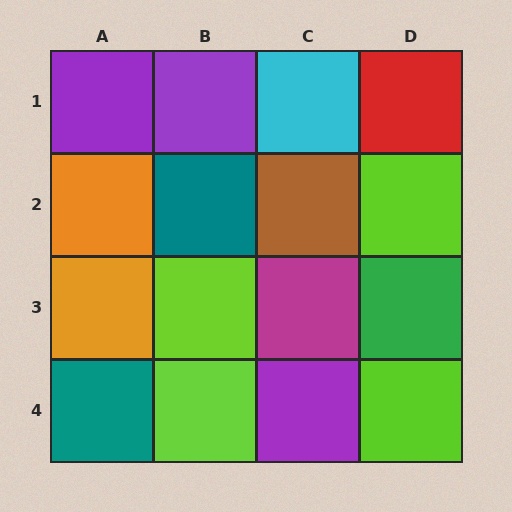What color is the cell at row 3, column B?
Lime.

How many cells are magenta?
1 cell is magenta.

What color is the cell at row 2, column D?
Lime.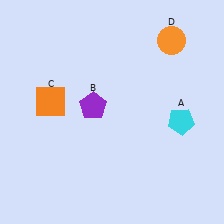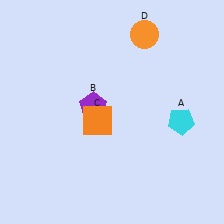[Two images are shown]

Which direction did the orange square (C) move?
The orange square (C) moved right.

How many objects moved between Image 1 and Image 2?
2 objects moved between the two images.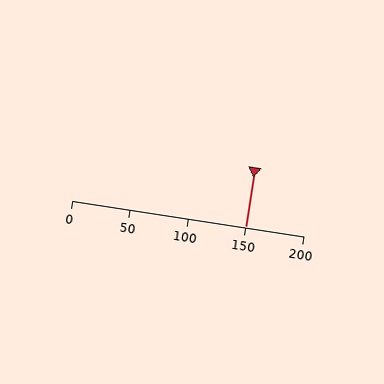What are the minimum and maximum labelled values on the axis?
The axis runs from 0 to 200.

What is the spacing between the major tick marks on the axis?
The major ticks are spaced 50 apart.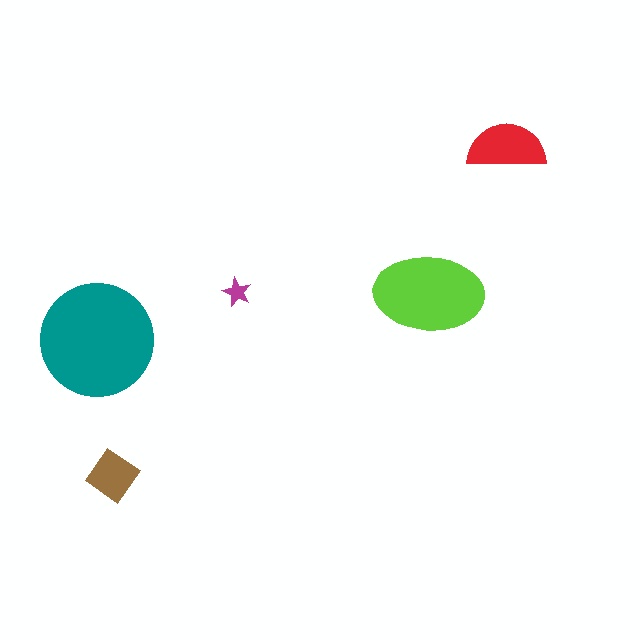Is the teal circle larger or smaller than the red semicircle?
Larger.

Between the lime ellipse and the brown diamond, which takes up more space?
The lime ellipse.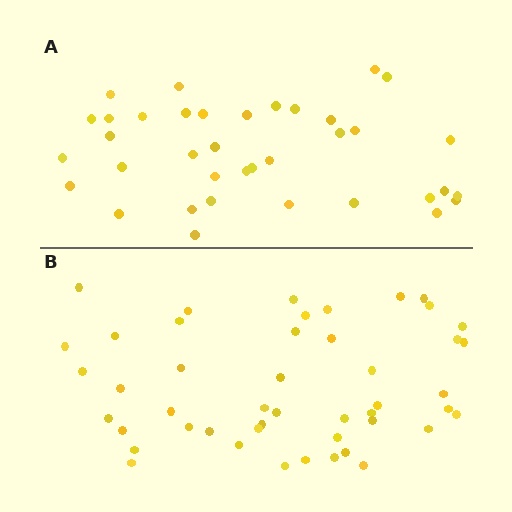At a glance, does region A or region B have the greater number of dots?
Region B (the bottom region) has more dots.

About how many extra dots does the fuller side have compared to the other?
Region B has roughly 10 or so more dots than region A.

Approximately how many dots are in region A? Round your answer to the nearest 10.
About 40 dots. (The exact count is 37, which rounds to 40.)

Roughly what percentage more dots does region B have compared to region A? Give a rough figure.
About 25% more.